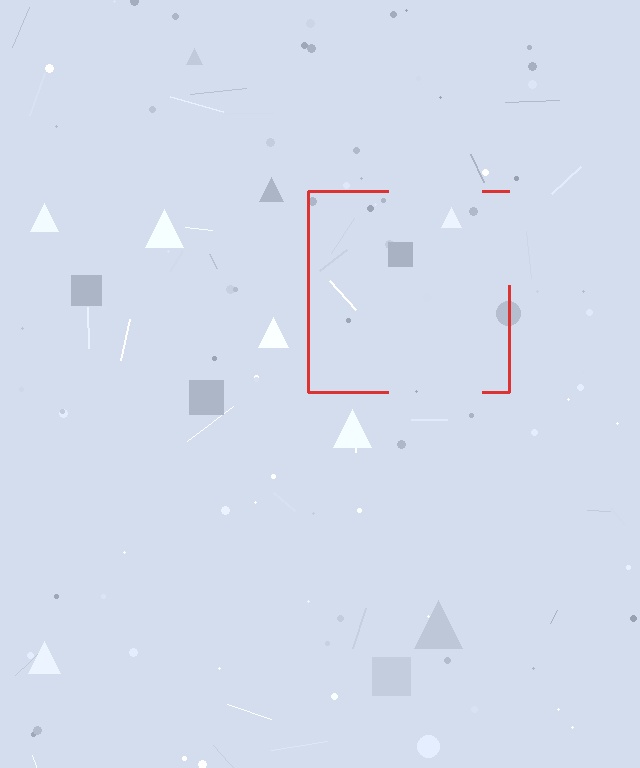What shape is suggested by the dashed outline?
The dashed outline suggests a square.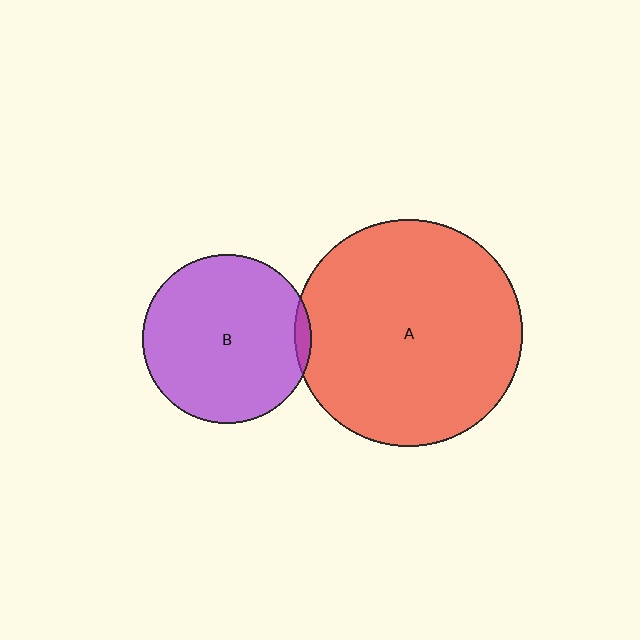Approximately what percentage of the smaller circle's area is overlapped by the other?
Approximately 5%.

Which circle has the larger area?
Circle A (red).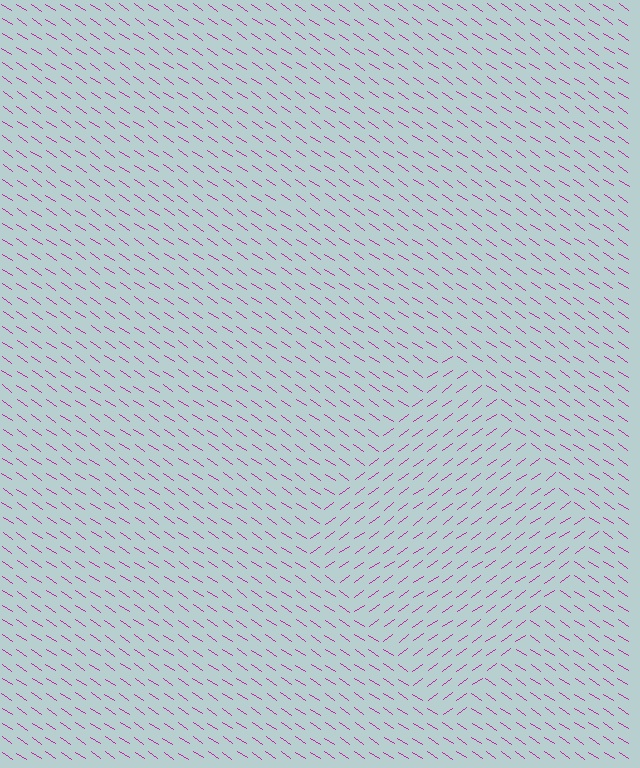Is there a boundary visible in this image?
Yes, there is a texture boundary formed by a change in line orientation.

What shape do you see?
I see a diamond.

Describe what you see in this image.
The image is filled with small magenta line segments. A diamond region in the image has lines oriented differently from the surrounding lines, creating a visible texture boundary.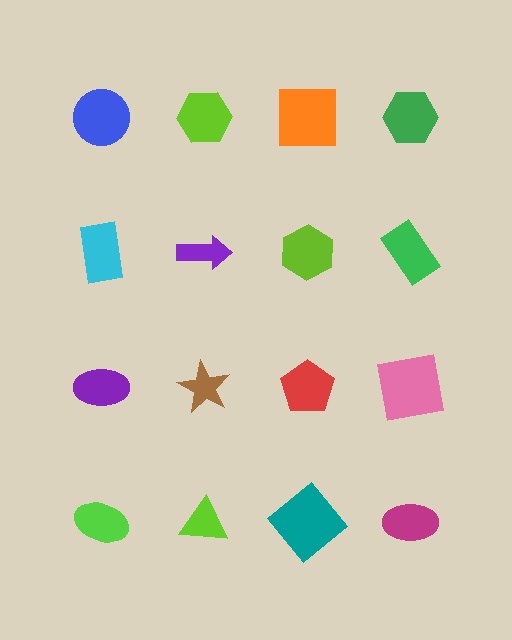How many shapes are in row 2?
4 shapes.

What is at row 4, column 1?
A lime ellipse.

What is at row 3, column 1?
A purple ellipse.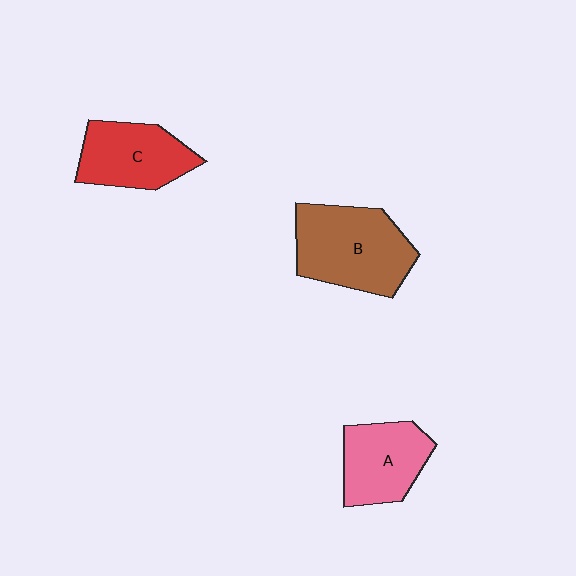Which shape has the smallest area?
Shape A (pink).